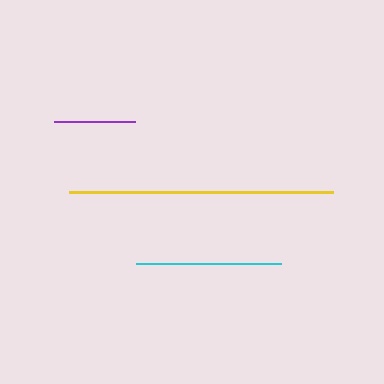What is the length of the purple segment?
The purple segment is approximately 81 pixels long.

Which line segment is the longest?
The yellow line is the longest at approximately 264 pixels.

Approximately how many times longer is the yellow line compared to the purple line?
The yellow line is approximately 3.3 times the length of the purple line.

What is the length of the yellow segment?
The yellow segment is approximately 264 pixels long.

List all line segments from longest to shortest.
From longest to shortest: yellow, cyan, purple.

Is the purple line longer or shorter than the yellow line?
The yellow line is longer than the purple line.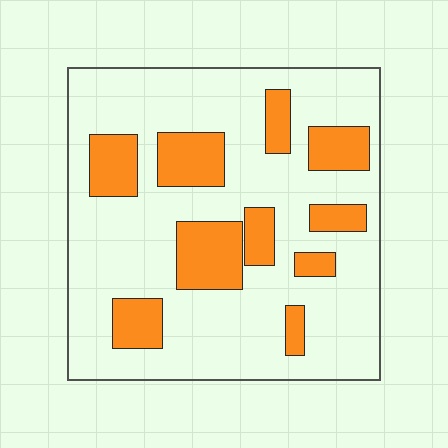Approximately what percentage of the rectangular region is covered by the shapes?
Approximately 25%.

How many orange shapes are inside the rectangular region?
10.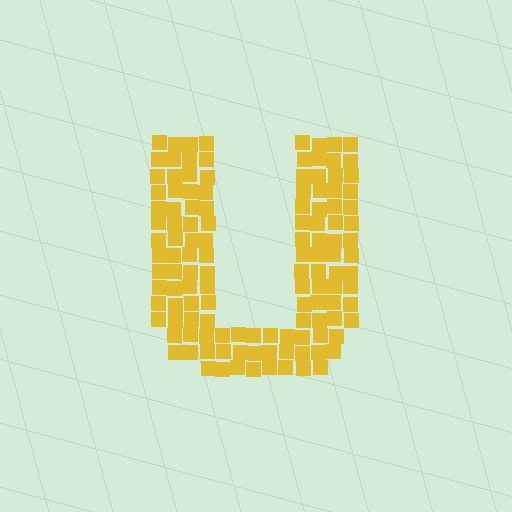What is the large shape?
The large shape is the letter U.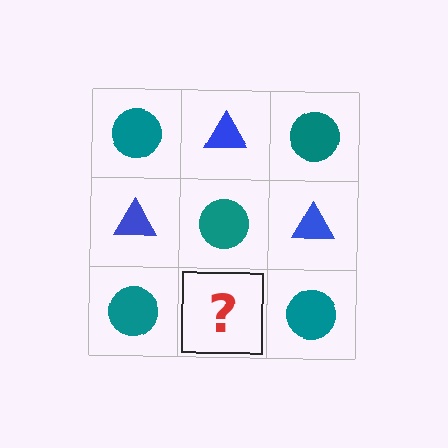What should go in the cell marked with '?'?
The missing cell should contain a blue triangle.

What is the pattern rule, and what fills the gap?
The rule is that it alternates teal circle and blue triangle in a checkerboard pattern. The gap should be filled with a blue triangle.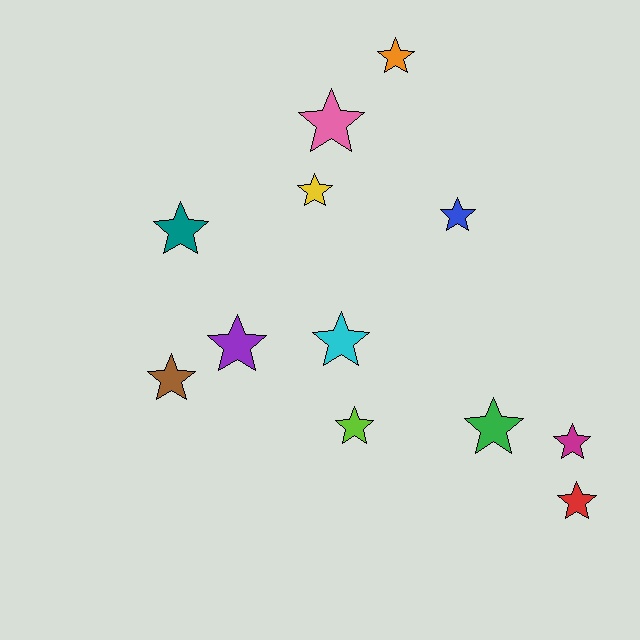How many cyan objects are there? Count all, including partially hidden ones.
There is 1 cyan object.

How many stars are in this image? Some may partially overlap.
There are 12 stars.